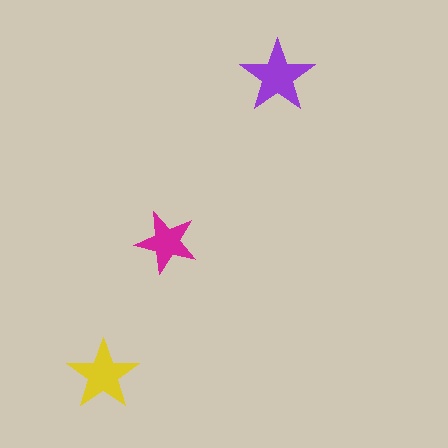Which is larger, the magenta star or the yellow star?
The yellow one.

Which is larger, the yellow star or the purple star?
The purple one.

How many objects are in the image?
There are 3 objects in the image.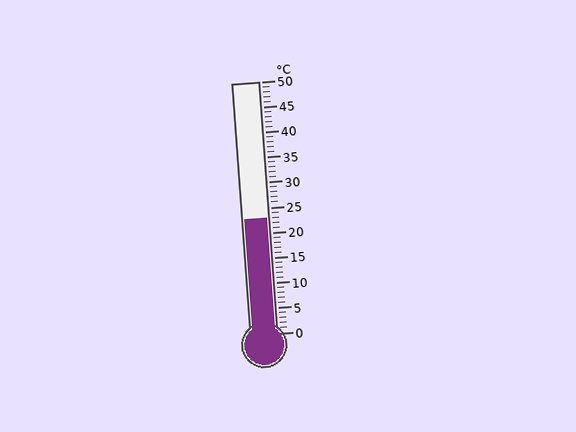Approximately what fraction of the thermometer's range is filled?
The thermometer is filled to approximately 45% of its range.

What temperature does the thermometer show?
The thermometer shows approximately 23°C.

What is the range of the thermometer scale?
The thermometer scale ranges from 0°C to 50°C.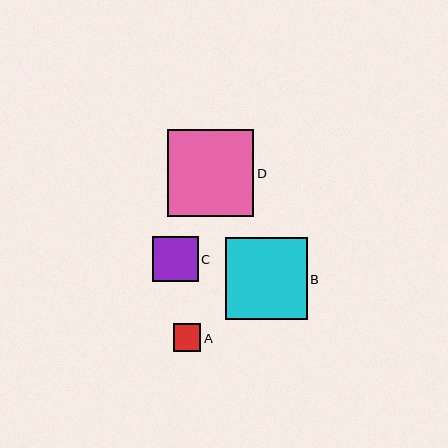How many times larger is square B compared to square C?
Square B is approximately 1.8 times the size of square C.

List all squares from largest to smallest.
From largest to smallest: D, B, C, A.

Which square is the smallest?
Square A is the smallest with a size of approximately 28 pixels.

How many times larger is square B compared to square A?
Square B is approximately 2.9 times the size of square A.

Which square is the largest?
Square D is the largest with a size of approximately 86 pixels.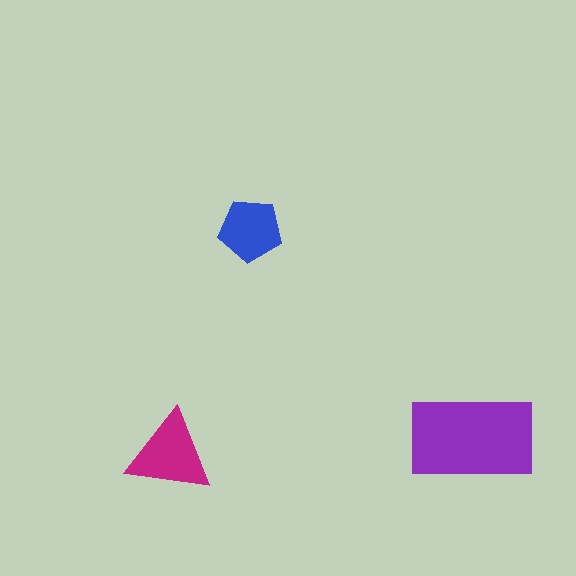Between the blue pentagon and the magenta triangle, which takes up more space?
The magenta triangle.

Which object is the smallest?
The blue pentagon.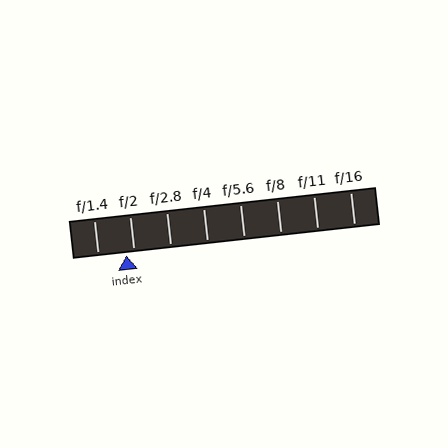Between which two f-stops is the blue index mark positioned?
The index mark is between f/1.4 and f/2.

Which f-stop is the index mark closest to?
The index mark is closest to f/2.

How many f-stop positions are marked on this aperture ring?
There are 8 f-stop positions marked.